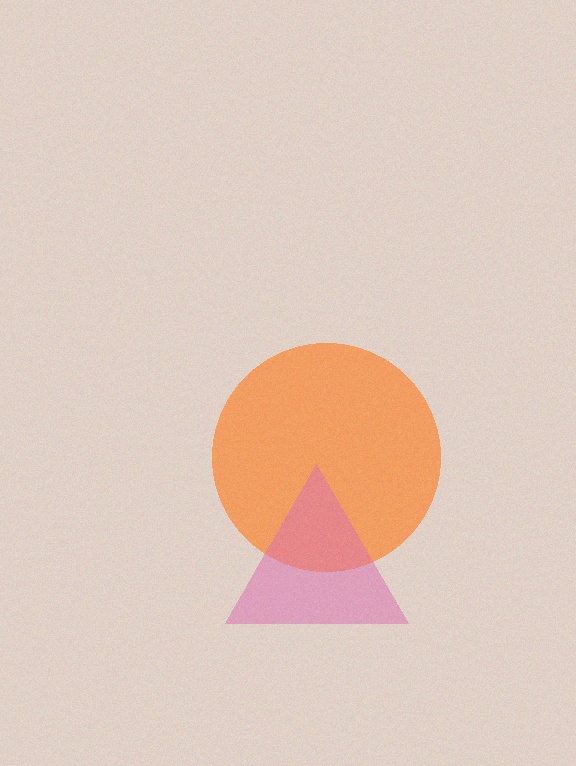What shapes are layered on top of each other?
The layered shapes are: an orange circle, a pink triangle.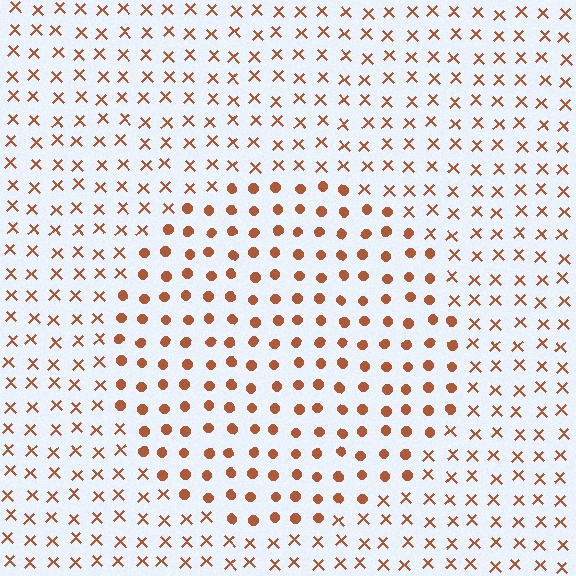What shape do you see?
I see a circle.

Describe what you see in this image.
The image is filled with small brown elements arranged in a uniform grid. A circle-shaped region contains circles, while the surrounding area contains X marks. The boundary is defined purely by the change in element shape.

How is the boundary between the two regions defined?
The boundary is defined by a change in element shape: circles inside vs. X marks outside. All elements share the same color and spacing.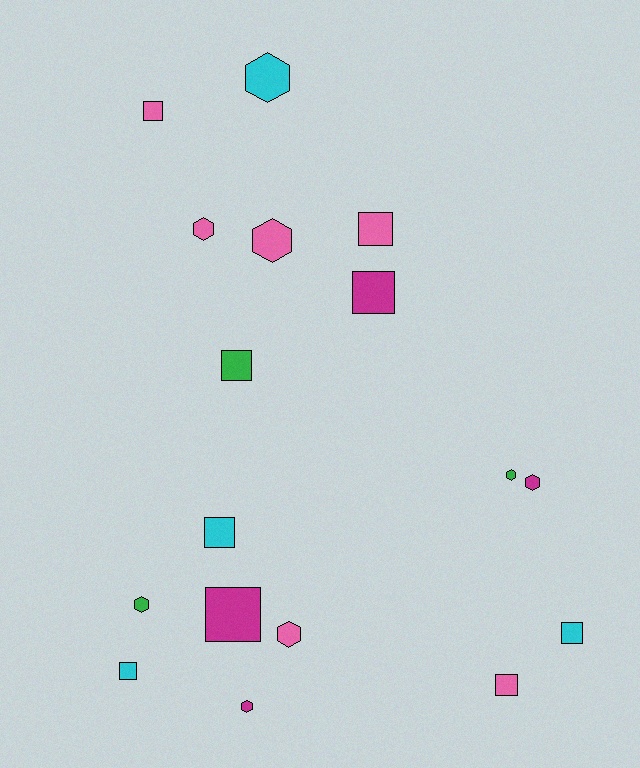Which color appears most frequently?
Pink, with 6 objects.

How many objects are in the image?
There are 17 objects.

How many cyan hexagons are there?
There is 1 cyan hexagon.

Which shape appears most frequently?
Square, with 9 objects.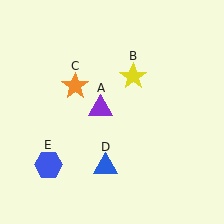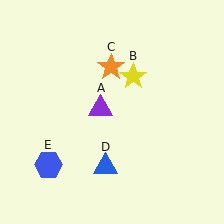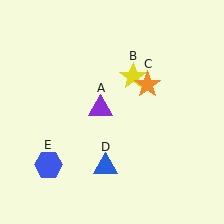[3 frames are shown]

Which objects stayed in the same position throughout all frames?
Purple triangle (object A) and yellow star (object B) and blue triangle (object D) and blue hexagon (object E) remained stationary.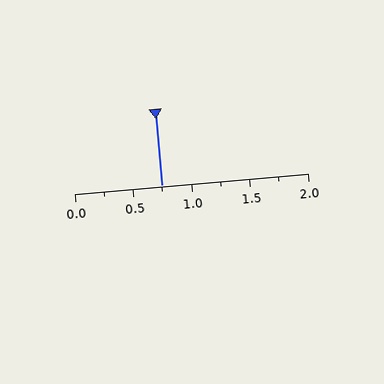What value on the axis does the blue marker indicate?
The marker indicates approximately 0.75.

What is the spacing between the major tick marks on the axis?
The major ticks are spaced 0.5 apart.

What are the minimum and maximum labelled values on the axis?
The axis runs from 0.0 to 2.0.